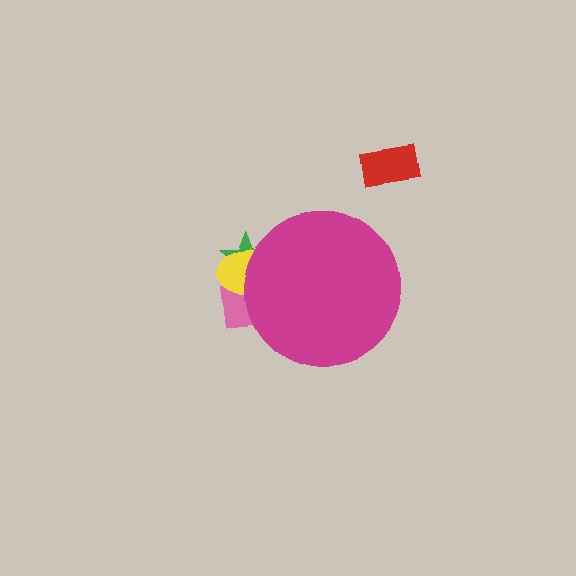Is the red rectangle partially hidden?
No, the red rectangle is fully visible.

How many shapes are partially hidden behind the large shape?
3 shapes are partially hidden.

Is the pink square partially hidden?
Yes, the pink square is partially hidden behind the magenta circle.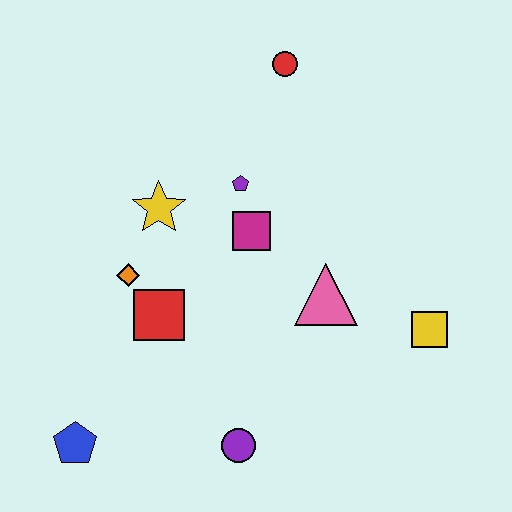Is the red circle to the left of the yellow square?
Yes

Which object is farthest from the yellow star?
The yellow square is farthest from the yellow star.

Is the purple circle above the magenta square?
No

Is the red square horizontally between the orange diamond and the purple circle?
Yes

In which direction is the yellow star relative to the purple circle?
The yellow star is above the purple circle.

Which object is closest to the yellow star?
The orange diamond is closest to the yellow star.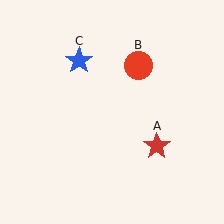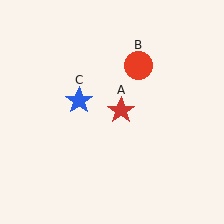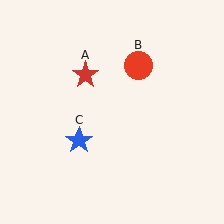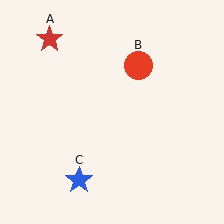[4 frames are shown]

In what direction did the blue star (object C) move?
The blue star (object C) moved down.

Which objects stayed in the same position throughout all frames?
Red circle (object B) remained stationary.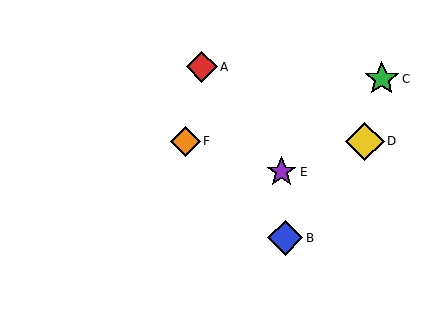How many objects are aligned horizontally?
2 objects (D, F) are aligned horizontally.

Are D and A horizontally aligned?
No, D is at y≈141 and A is at y≈67.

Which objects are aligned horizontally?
Objects D, F are aligned horizontally.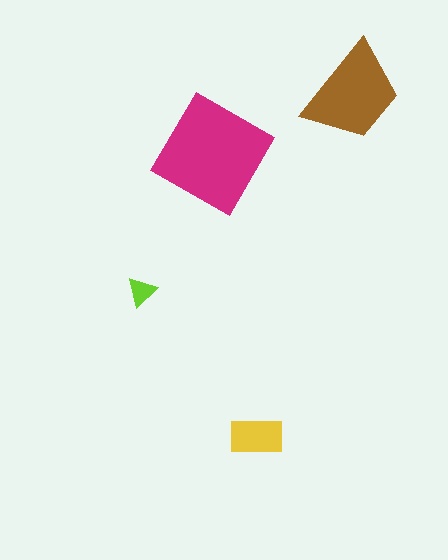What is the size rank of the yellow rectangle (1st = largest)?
3rd.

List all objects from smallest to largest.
The lime triangle, the yellow rectangle, the brown trapezoid, the magenta diamond.